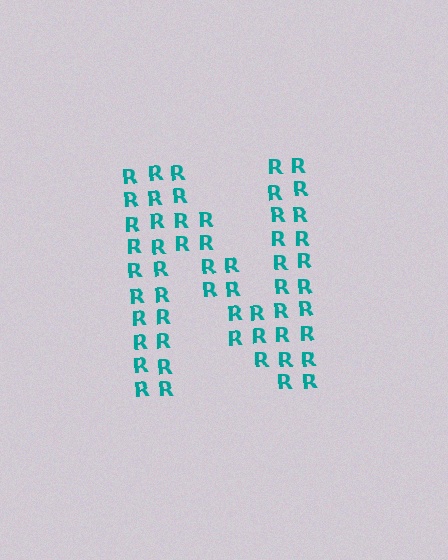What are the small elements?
The small elements are letter R's.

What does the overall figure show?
The overall figure shows the letter N.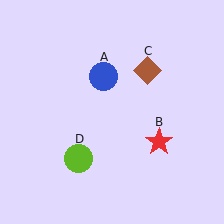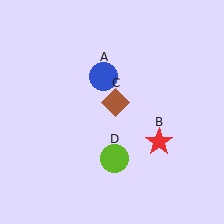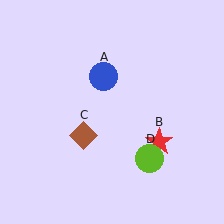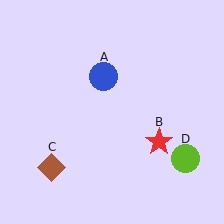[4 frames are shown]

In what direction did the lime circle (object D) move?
The lime circle (object D) moved right.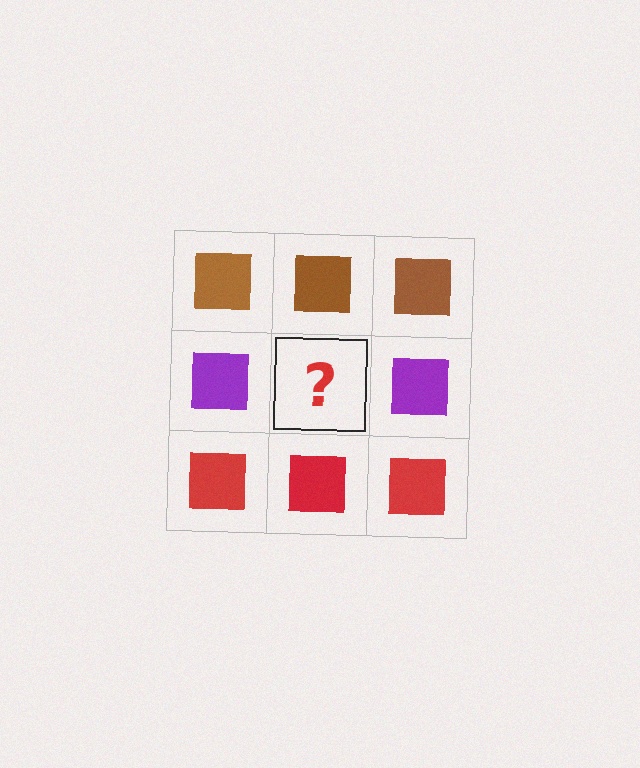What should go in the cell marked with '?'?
The missing cell should contain a purple square.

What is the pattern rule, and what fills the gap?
The rule is that each row has a consistent color. The gap should be filled with a purple square.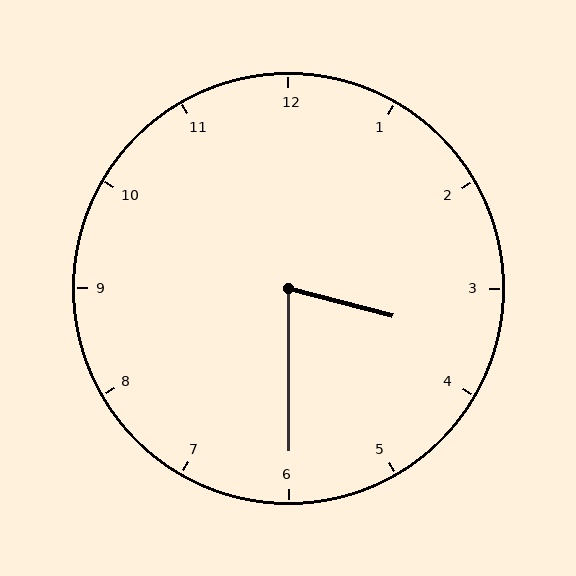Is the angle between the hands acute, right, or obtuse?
It is acute.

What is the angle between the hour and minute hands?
Approximately 75 degrees.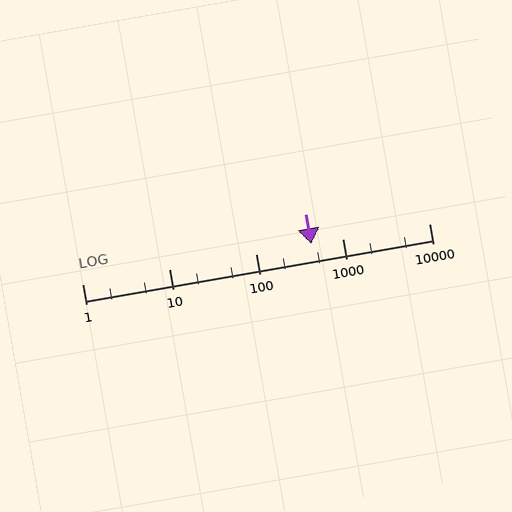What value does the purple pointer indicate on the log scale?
The pointer indicates approximately 440.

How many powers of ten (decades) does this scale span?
The scale spans 4 decades, from 1 to 10000.